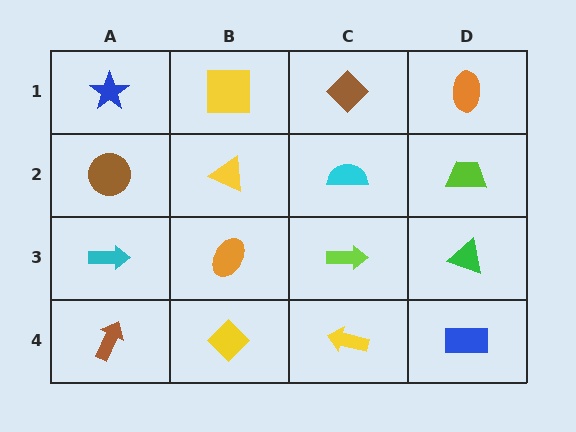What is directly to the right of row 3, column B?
A lime arrow.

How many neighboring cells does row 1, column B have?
3.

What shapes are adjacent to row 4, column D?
A green triangle (row 3, column D), a yellow arrow (row 4, column C).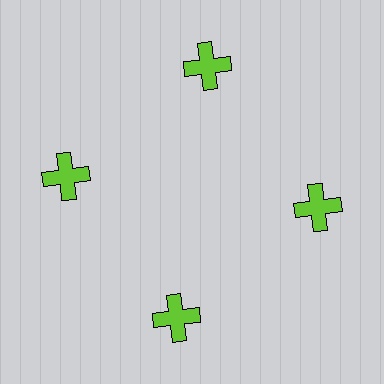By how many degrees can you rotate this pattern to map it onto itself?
The pattern maps onto itself every 90 degrees of rotation.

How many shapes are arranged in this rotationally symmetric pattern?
There are 4 shapes, arranged in 4 groups of 1.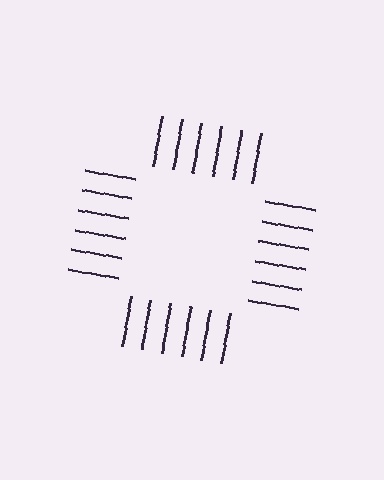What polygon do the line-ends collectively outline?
An illusory square — the line segments terminate on its edges but no continuous stroke is drawn.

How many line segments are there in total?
24 — 6 along each of the 4 edges.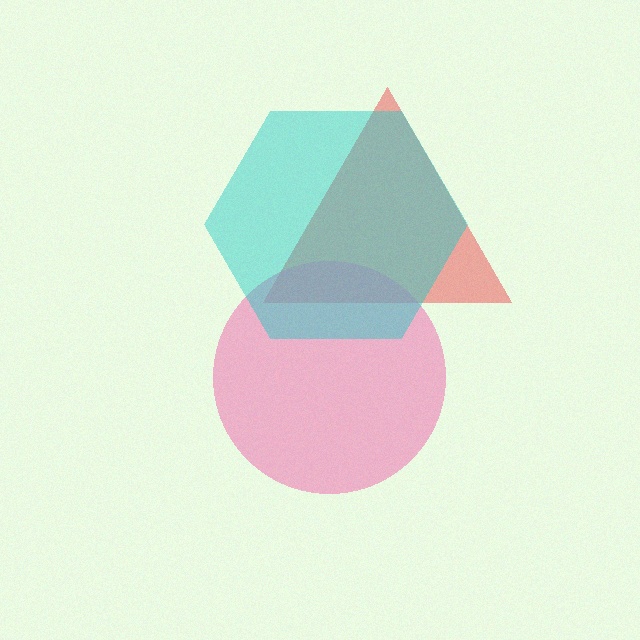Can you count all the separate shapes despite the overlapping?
Yes, there are 3 separate shapes.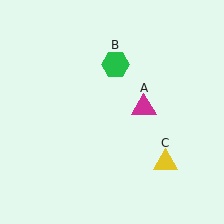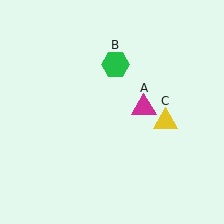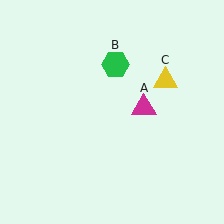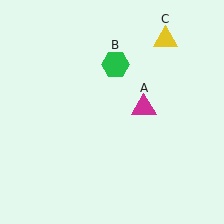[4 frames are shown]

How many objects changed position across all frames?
1 object changed position: yellow triangle (object C).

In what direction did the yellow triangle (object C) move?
The yellow triangle (object C) moved up.